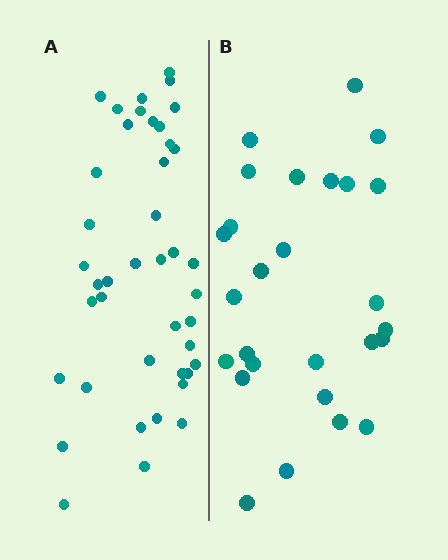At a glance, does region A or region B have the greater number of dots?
Region A (the left region) has more dots.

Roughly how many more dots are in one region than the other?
Region A has approximately 15 more dots than region B.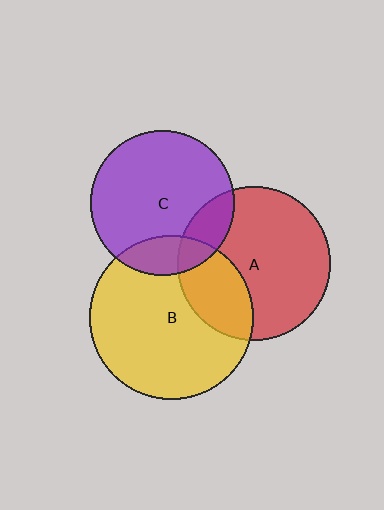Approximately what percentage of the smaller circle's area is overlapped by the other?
Approximately 15%.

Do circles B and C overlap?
Yes.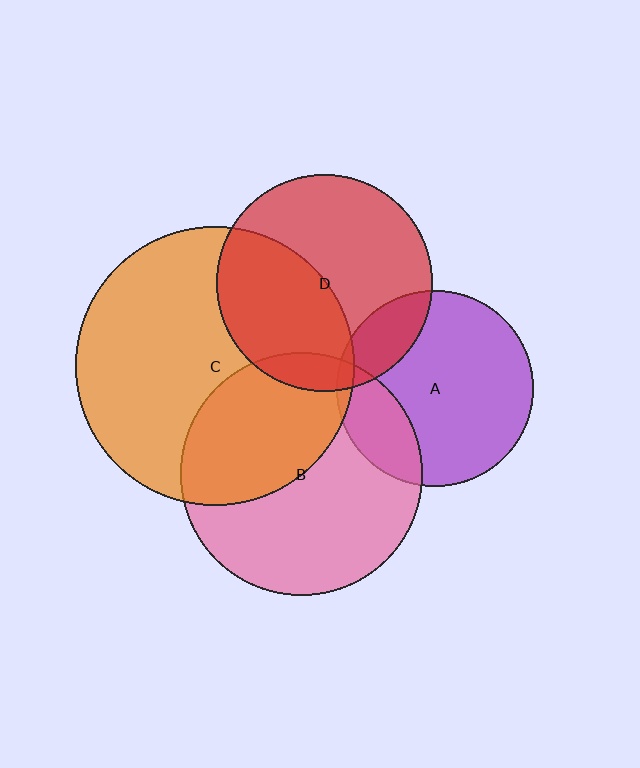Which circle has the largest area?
Circle C (orange).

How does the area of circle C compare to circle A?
Approximately 2.0 times.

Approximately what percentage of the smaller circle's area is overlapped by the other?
Approximately 15%.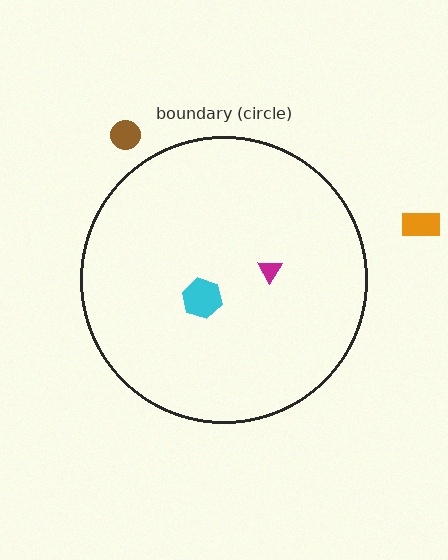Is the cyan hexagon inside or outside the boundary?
Inside.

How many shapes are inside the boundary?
2 inside, 2 outside.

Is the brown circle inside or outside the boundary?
Outside.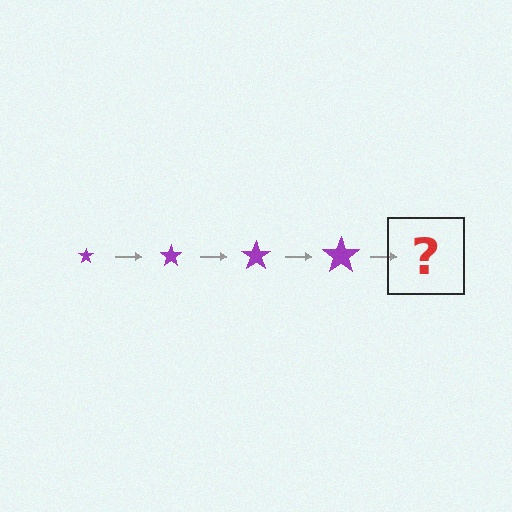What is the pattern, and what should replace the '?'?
The pattern is that the star gets progressively larger each step. The '?' should be a purple star, larger than the previous one.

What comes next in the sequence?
The next element should be a purple star, larger than the previous one.